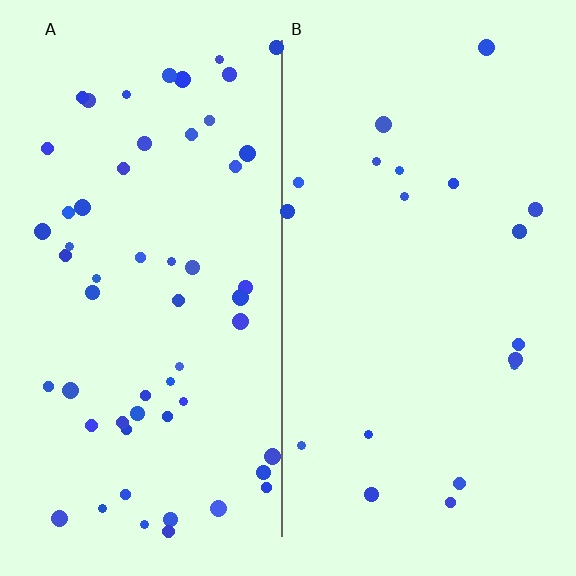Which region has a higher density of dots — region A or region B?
A (the left).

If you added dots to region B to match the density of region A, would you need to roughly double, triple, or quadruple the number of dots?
Approximately triple.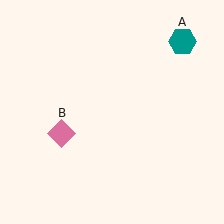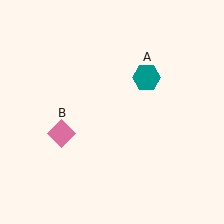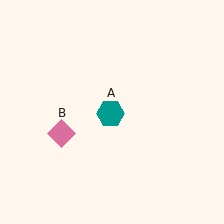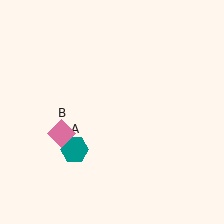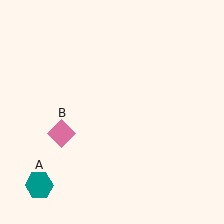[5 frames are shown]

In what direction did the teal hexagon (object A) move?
The teal hexagon (object A) moved down and to the left.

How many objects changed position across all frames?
1 object changed position: teal hexagon (object A).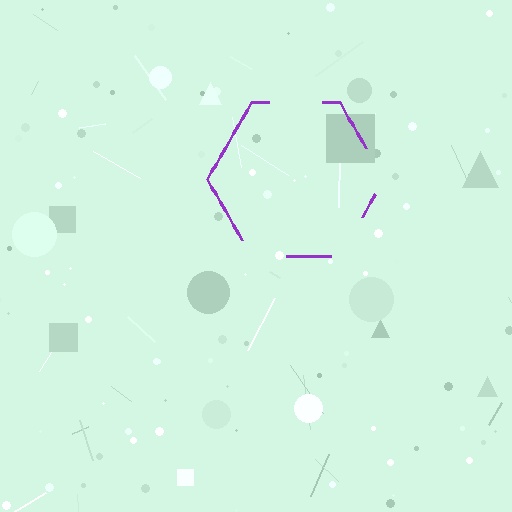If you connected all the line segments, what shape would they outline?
They would outline a hexagon.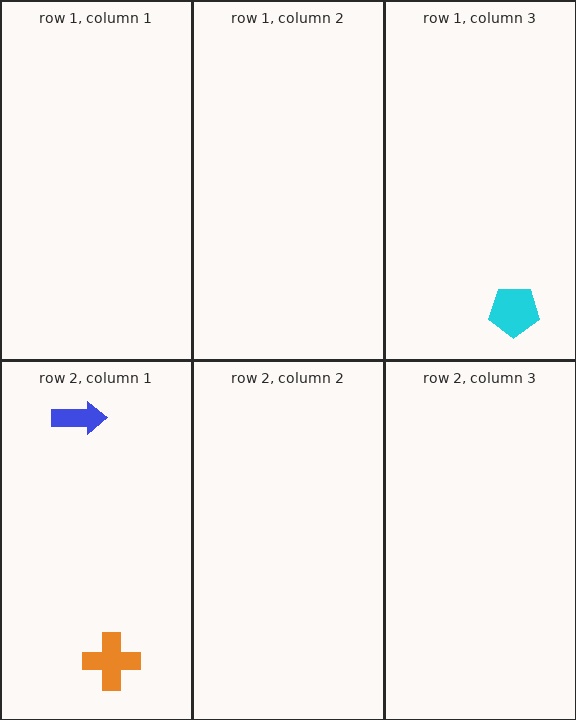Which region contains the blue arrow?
The row 2, column 1 region.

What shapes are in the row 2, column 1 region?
The orange cross, the blue arrow.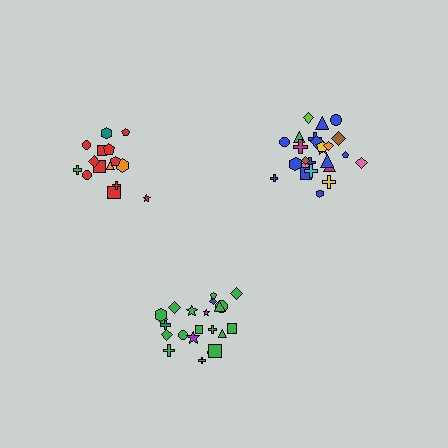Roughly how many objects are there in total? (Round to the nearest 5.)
Roughly 60 objects in total.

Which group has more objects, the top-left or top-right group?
The top-right group.